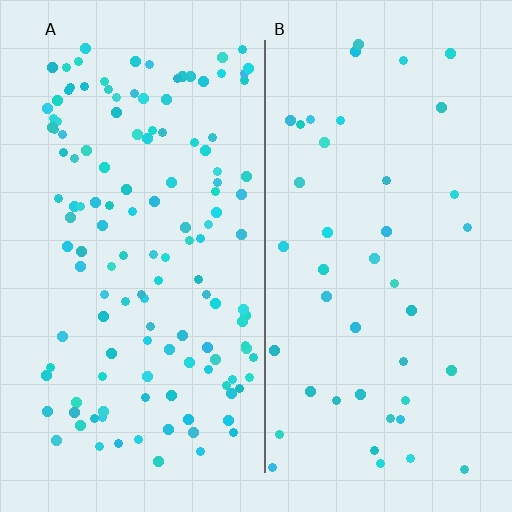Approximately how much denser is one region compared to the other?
Approximately 3.1× — region A over region B.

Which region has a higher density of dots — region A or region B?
A (the left).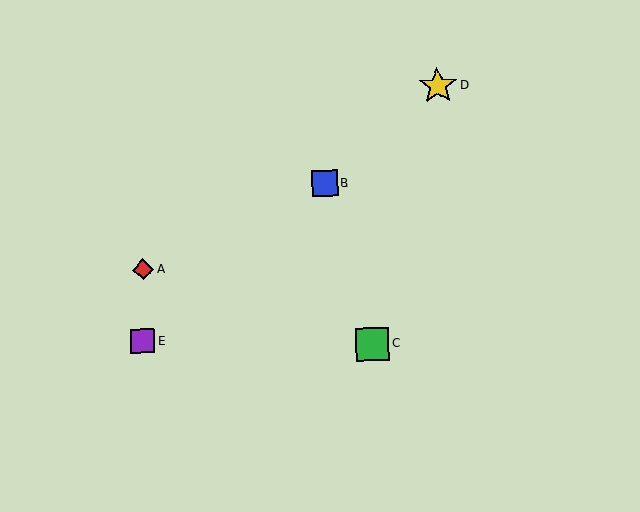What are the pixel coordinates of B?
Object B is at (325, 184).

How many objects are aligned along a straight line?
3 objects (B, D, E) are aligned along a straight line.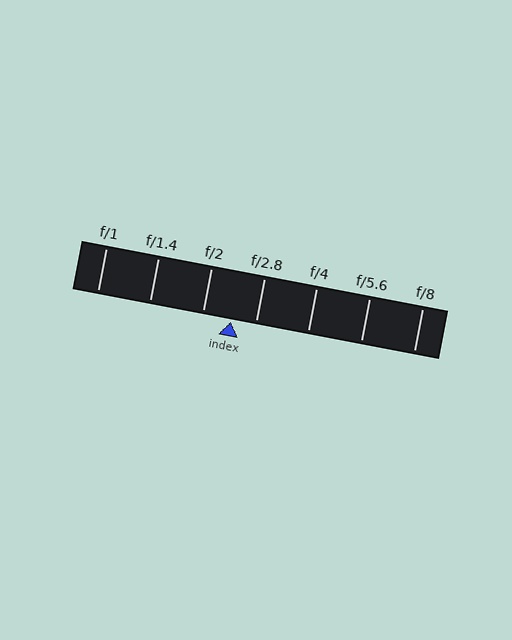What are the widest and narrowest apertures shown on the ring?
The widest aperture shown is f/1 and the narrowest is f/8.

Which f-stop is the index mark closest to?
The index mark is closest to f/2.8.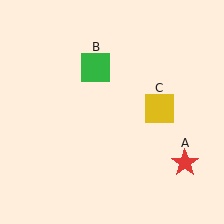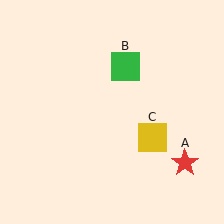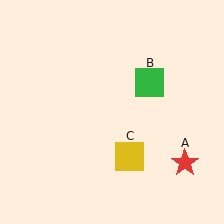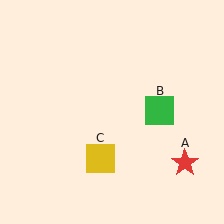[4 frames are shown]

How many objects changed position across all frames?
2 objects changed position: green square (object B), yellow square (object C).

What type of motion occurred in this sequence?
The green square (object B), yellow square (object C) rotated clockwise around the center of the scene.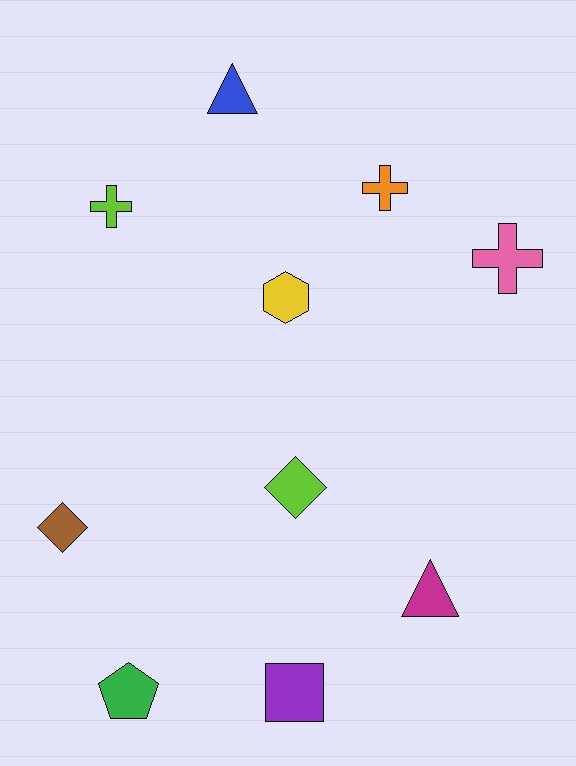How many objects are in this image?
There are 10 objects.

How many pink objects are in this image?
There is 1 pink object.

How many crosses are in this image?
There are 3 crosses.